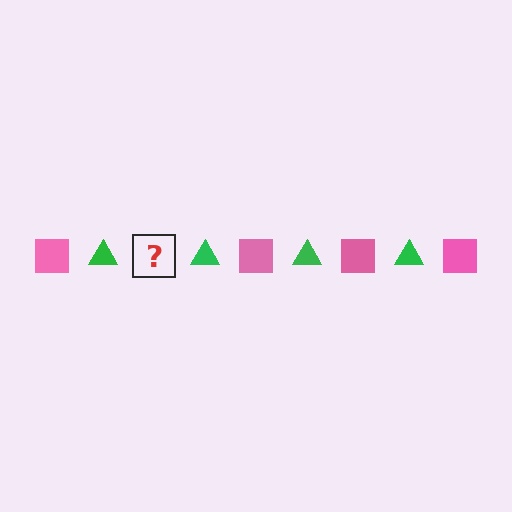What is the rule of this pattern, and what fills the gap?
The rule is that the pattern alternates between pink square and green triangle. The gap should be filled with a pink square.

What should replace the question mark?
The question mark should be replaced with a pink square.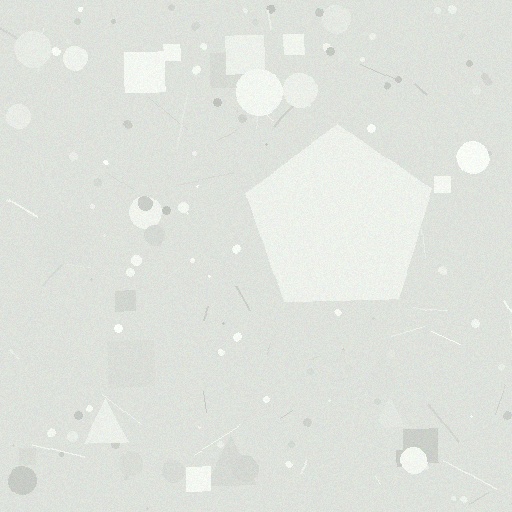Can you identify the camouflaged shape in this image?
The camouflaged shape is a pentagon.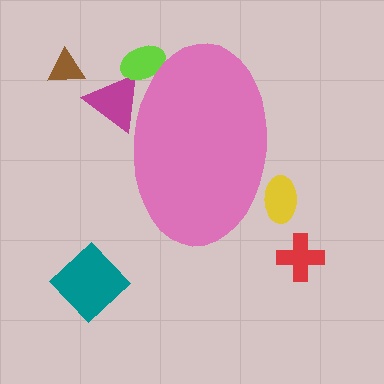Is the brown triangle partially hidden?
No, the brown triangle is fully visible.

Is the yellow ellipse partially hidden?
Yes, the yellow ellipse is partially hidden behind the pink ellipse.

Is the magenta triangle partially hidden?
Yes, the magenta triangle is partially hidden behind the pink ellipse.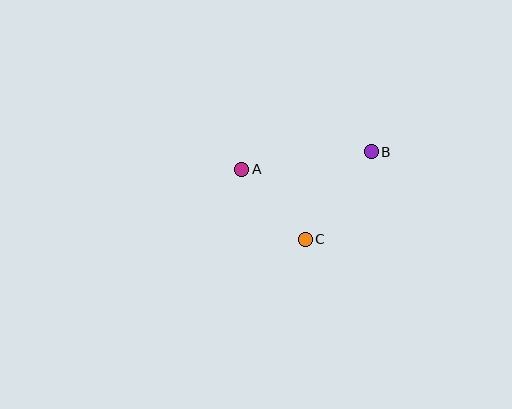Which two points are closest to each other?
Points A and C are closest to each other.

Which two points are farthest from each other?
Points A and B are farthest from each other.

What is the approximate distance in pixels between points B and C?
The distance between B and C is approximately 110 pixels.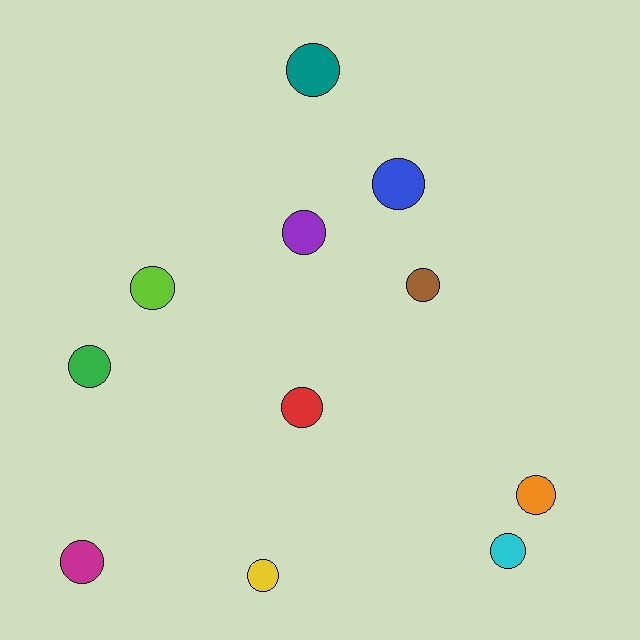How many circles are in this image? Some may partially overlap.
There are 11 circles.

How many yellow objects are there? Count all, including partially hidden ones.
There is 1 yellow object.